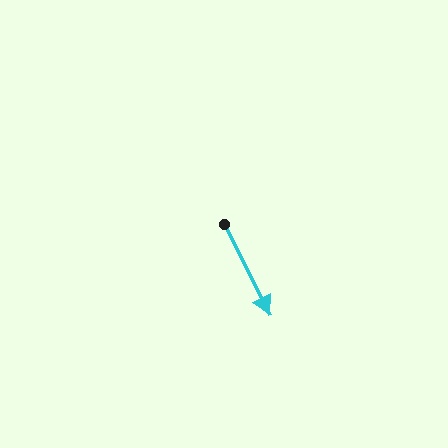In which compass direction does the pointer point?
Southeast.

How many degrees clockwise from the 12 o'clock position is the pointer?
Approximately 153 degrees.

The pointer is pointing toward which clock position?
Roughly 5 o'clock.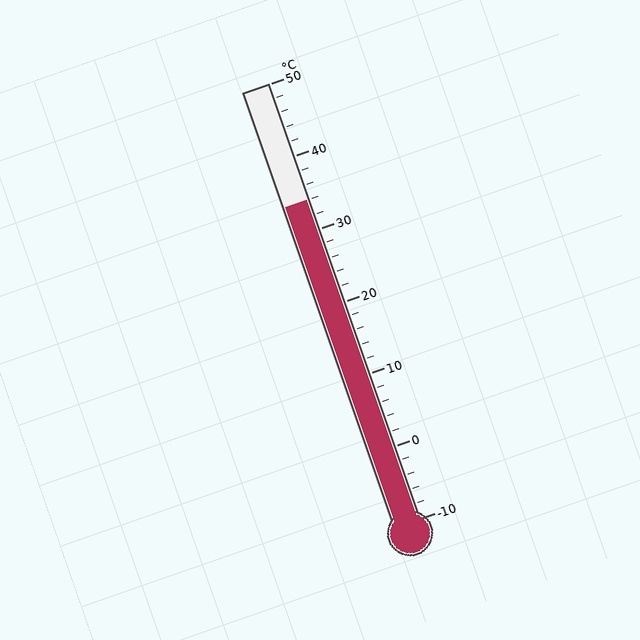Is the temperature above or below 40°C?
The temperature is below 40°C.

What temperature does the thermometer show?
The thermometer shows approximately 34°C.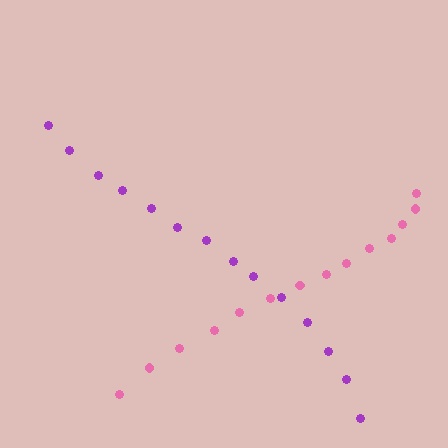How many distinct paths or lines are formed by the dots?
There are 2 distinct paths.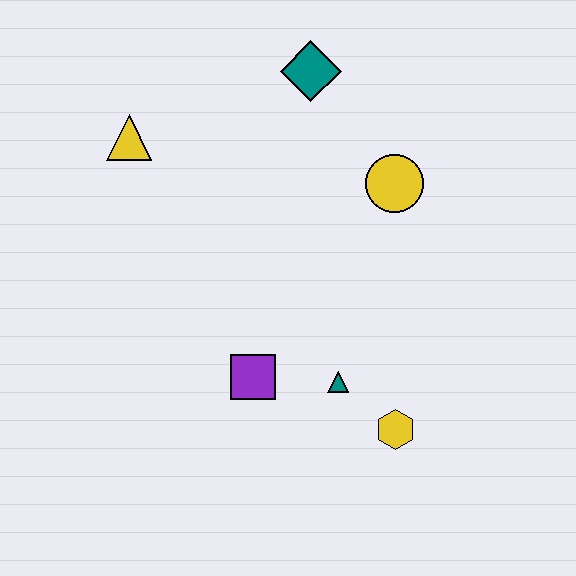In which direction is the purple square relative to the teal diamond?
The purple square is below the teal diamond.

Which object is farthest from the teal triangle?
The yellow triangle is farthest from the teal triangle.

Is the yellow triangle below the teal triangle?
No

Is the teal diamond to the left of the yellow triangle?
No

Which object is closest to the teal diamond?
The yellow circle is closest to the teal diamond.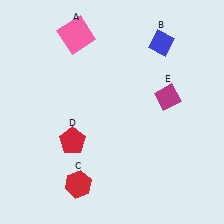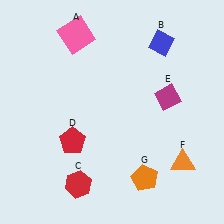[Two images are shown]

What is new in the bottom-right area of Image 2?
An orange pentagon (G) was added in the bottom-right area of Image 2.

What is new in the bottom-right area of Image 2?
An orange triangle (F) was added in the bottom-right area of Image 2.